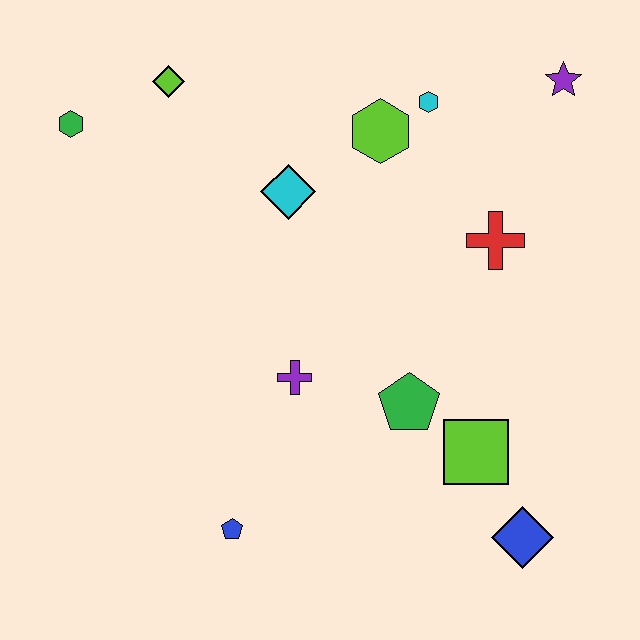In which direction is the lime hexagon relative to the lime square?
The lime hexagon is above the lime square.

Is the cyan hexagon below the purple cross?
No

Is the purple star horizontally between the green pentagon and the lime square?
No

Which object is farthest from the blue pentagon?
The purple star is farthest from the blue pentagon.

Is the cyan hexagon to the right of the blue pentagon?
Yes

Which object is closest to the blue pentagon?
The purple cross is closest to the blue pentagon.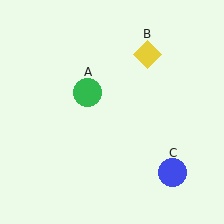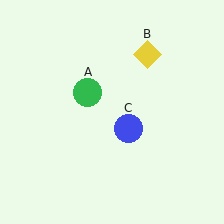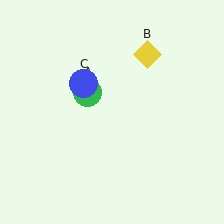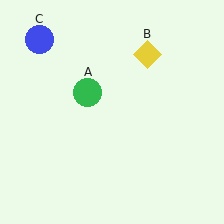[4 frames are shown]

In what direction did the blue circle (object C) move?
The blue circle (object C) moved up and to the left.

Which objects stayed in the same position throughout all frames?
Green circle (object A) and yellow diamond (object B) remained stationary.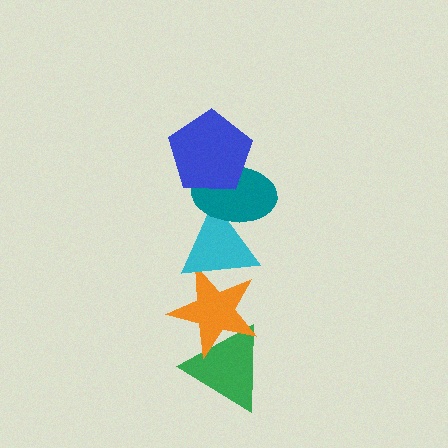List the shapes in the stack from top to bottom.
From top to bottom: the blue pentagon, the teal ellipse, the cyan triangle, the orange star, the green triangle.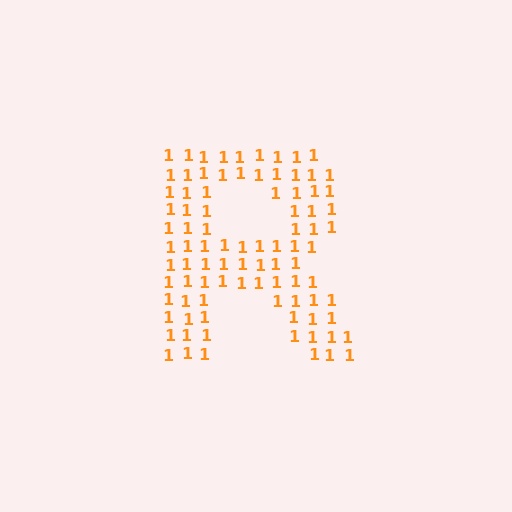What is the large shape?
The large shape is the letter R.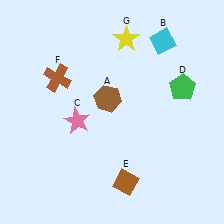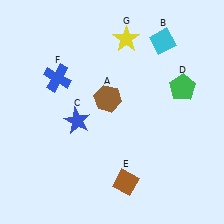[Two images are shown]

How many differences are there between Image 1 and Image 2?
There are 2 differences between the two images.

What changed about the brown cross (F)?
In Image 1, F is brown. In Image 2, it changed to blue.